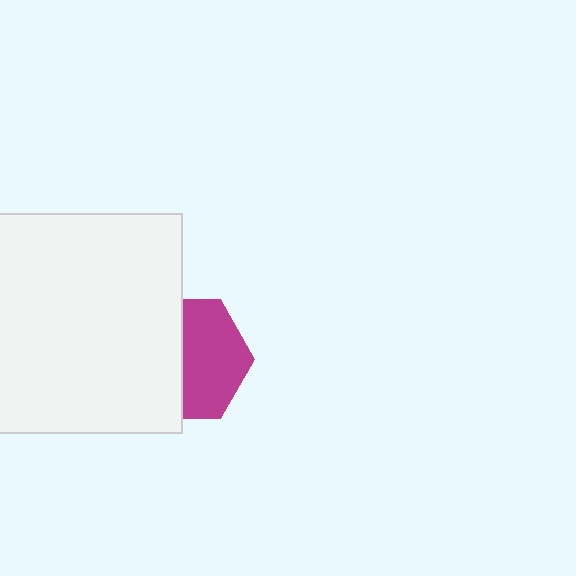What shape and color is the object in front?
The object in front is a white square.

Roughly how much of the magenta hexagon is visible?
About half of it is visible (roughly 52%).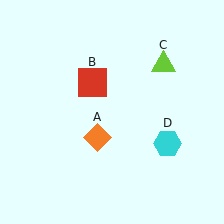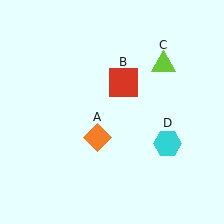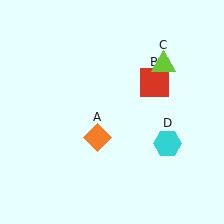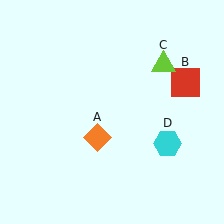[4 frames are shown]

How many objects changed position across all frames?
1 object changed position: red square (object B).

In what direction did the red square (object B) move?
The red square (object B) moved right.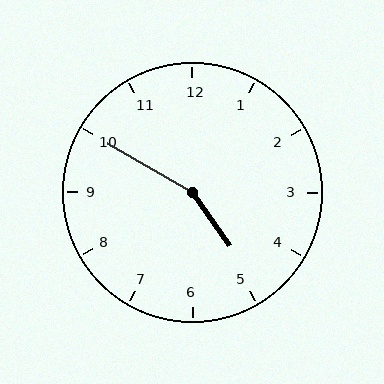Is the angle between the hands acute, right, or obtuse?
It is obtuse.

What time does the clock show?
4:50.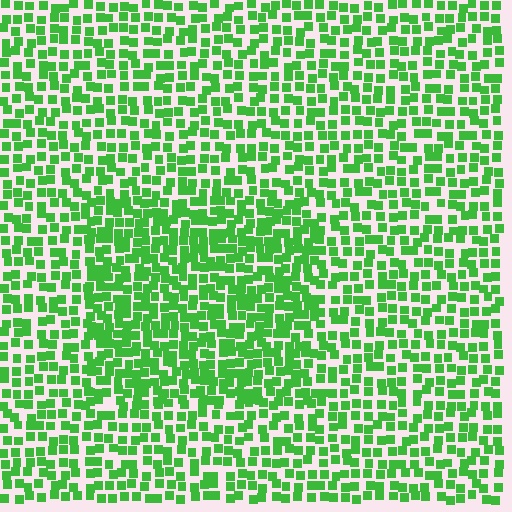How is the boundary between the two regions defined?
The boundary is defined by a change in element density (approximately 1.5x ratio). All elements are the same color, size, and shape.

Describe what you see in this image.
The image contains small green elements arranged at two different densities. A rectangle-shaped region is visible where the elements are more densely packed than the surrounding area.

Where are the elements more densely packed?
The elements are more densely packed inside the rectangle boundary.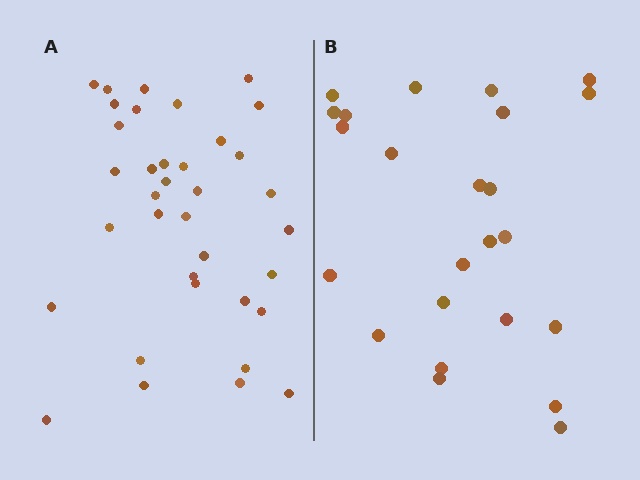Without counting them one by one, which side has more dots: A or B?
Region A (the left region) has more dots.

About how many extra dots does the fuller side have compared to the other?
Region A has roughly 12 or so more dots than region B.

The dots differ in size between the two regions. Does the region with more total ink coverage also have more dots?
No. Region B has more total ink coverage because its dots are larger, but region A actually contains more individual dots. Total area can be misleading — the number of items is what matters here.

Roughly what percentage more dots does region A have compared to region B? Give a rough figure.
About 50% more.